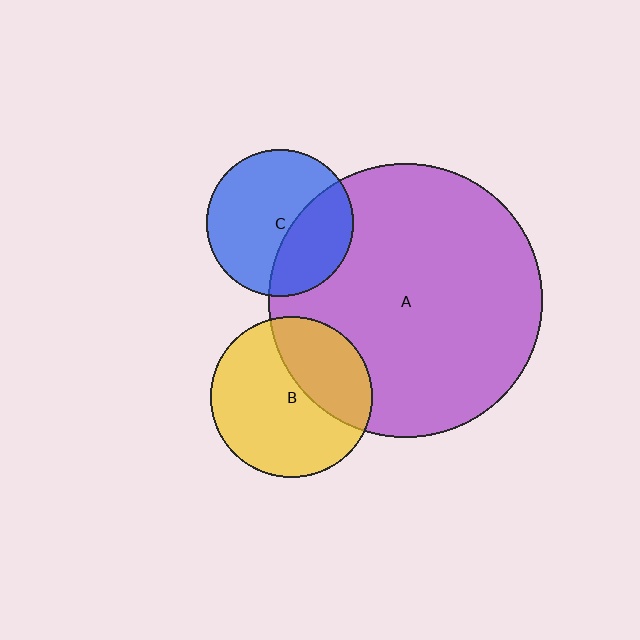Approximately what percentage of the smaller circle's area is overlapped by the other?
Approximately 35%.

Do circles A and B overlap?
Yes.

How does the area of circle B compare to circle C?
Approximately 1.2 times.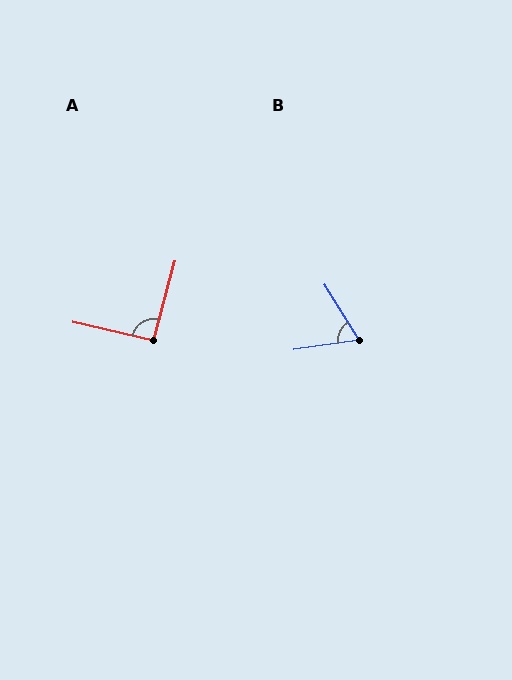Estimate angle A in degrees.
Approximately 92 degrees.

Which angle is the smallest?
B, at approximately 67 degrees.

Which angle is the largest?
A, at approximately 92 degrees.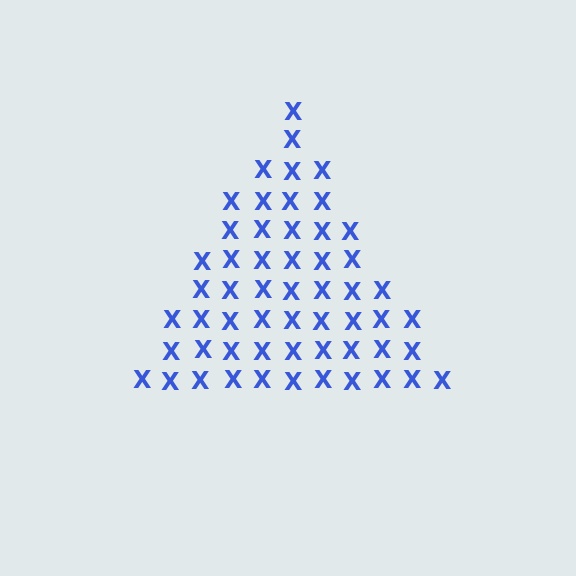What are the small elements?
The small elements are letter X's.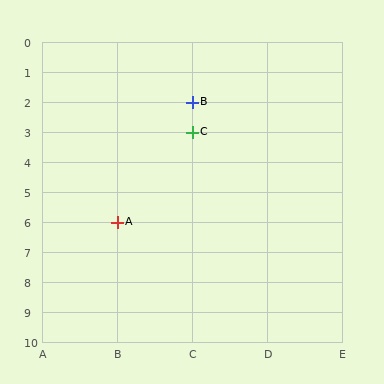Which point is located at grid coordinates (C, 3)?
Point C is at (C, 3).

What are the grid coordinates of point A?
Point A is at grid coordinates (B, 6).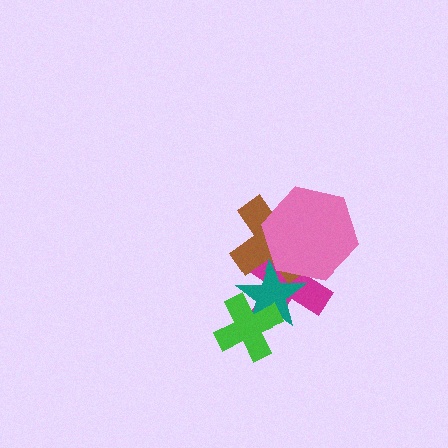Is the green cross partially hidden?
No, no other shape covers it.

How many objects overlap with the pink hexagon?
3 objects overlap with the pink hexagon.